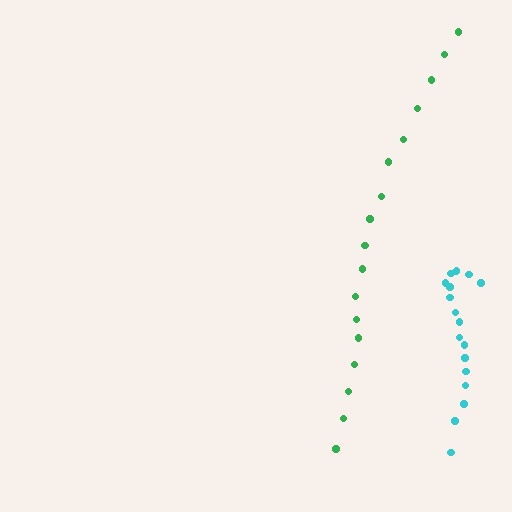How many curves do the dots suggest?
There are 2 distinct paths.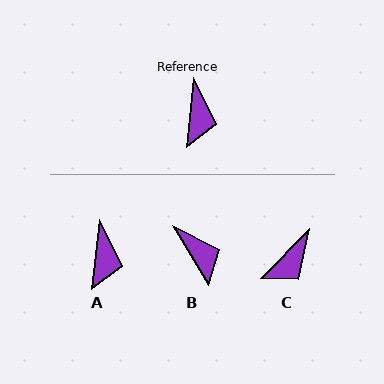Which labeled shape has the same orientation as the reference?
A.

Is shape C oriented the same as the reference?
No, it is off by about 38 degrees.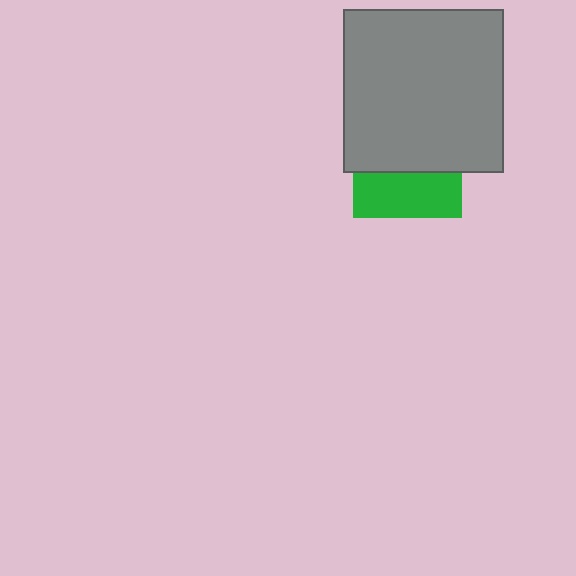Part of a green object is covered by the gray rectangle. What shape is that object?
It is a square.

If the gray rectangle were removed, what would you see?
You would see the complete green square.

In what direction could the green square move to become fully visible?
The green square could move down. That would shift it out from behind the gray rectangle entirely.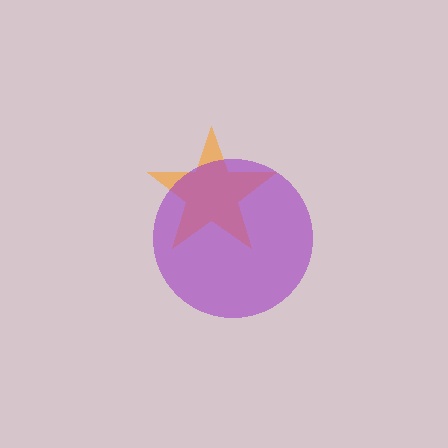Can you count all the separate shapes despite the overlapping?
Yes, there are 2 separate shapes.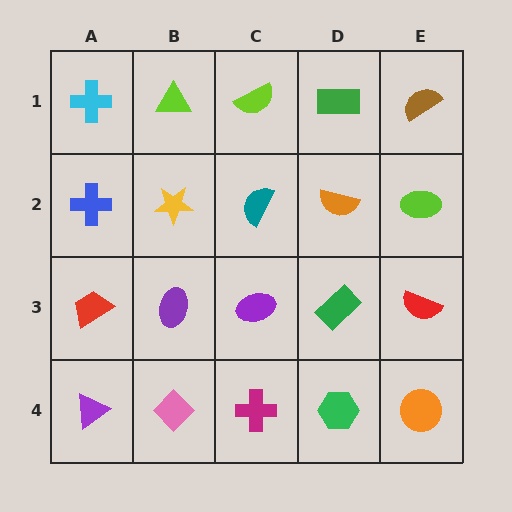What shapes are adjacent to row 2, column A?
A cyan cross (row 1, column A), a red trapezoid (row 3, column A), a yellow star (row 2, column B).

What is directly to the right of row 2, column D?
A lime ellipse.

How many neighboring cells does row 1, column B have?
3.